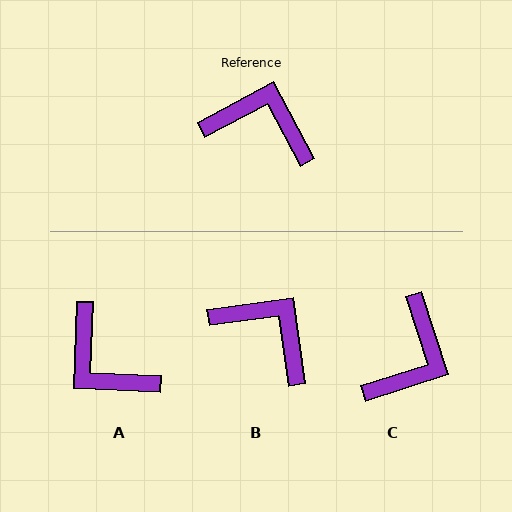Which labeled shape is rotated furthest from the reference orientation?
A, about 149 degrees away.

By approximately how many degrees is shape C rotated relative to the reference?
Approximately 100 degrees clockwise.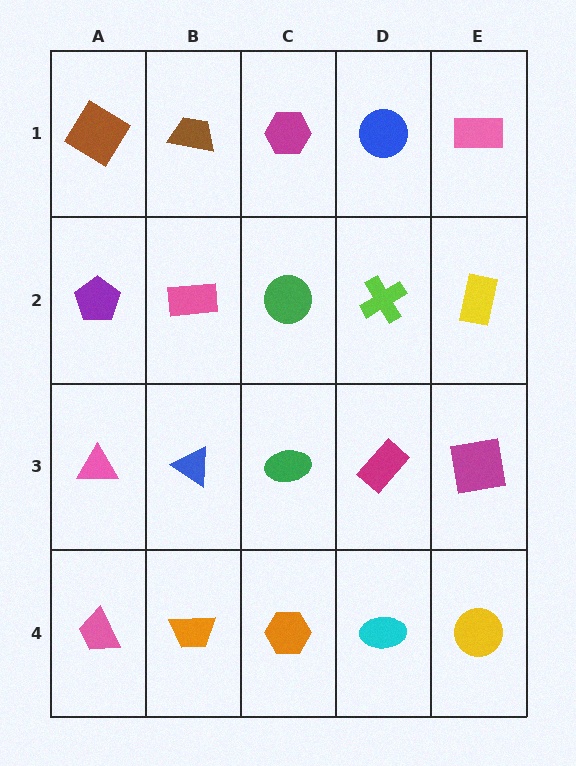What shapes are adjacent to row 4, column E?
A magenta square (row 3, column E), a cyan ellipse (row 4, column D).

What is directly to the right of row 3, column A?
A blue triangle.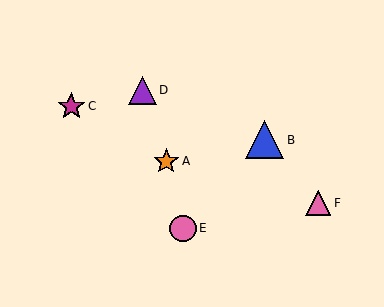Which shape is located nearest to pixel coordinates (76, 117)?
The magenta star (labeled C) at (71, 106) is nearest to that location.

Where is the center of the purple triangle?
The center of the purple triangle is at (142, 90).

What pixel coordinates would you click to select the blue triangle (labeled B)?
Click at (265, 140) to select the blue triangle B.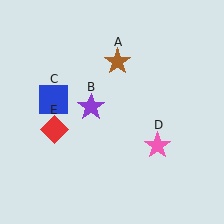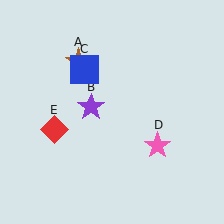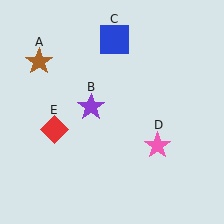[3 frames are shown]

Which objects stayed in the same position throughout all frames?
Purple star (object B) and pink star (object D) and red diamond (object E) remained stationary.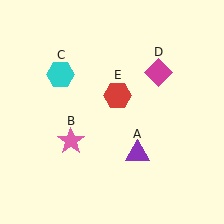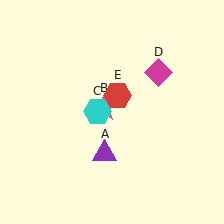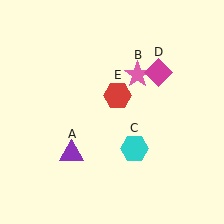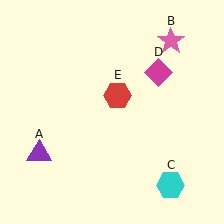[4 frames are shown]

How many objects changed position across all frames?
3 objects changed position: purple triangle (object A), pink star (object B), cyan hexagon (object C).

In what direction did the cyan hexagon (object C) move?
The cyan hexagon (object C) moved down and to the right.